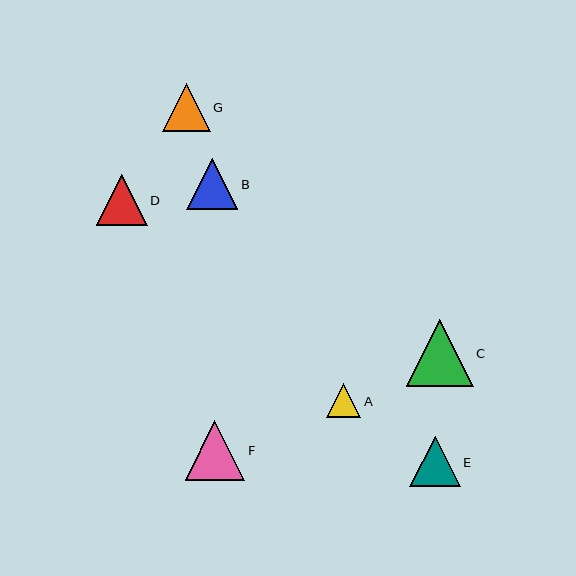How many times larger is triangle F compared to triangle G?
Triangle F is approximately 1.2 times the size of triangle G.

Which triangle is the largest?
Triangle C is the largest with a size of approximately 67 pixels.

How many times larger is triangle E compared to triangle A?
Triangle E is approximately 1.5 times the size of triangle A.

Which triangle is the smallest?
Triangle A is the smallest with a size of approximately 34 pixels.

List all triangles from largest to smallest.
From largest to smallest: C, F, B, D, E, G, A.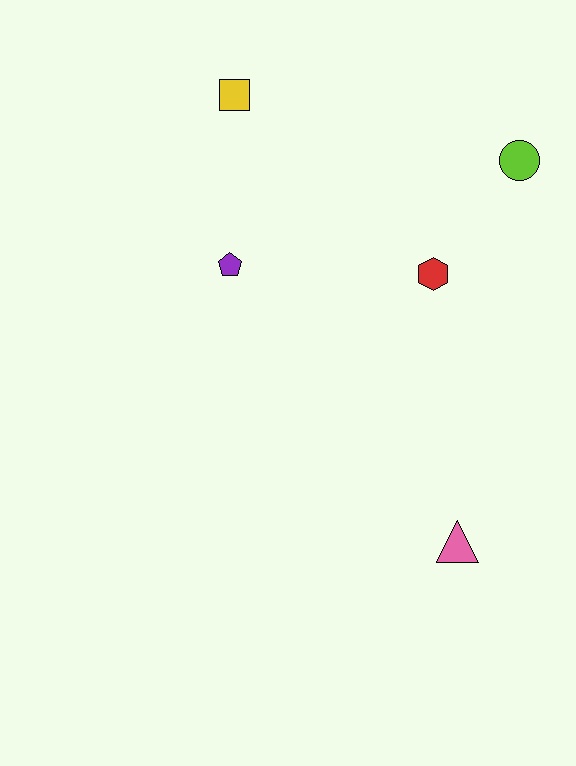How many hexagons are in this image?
There is 1 hexagon.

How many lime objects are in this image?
There is 1 lime object.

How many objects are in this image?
There are 5 objects.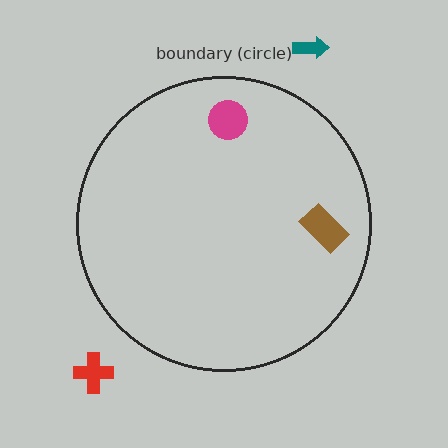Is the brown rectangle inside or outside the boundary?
Inside.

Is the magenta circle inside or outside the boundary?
Inside.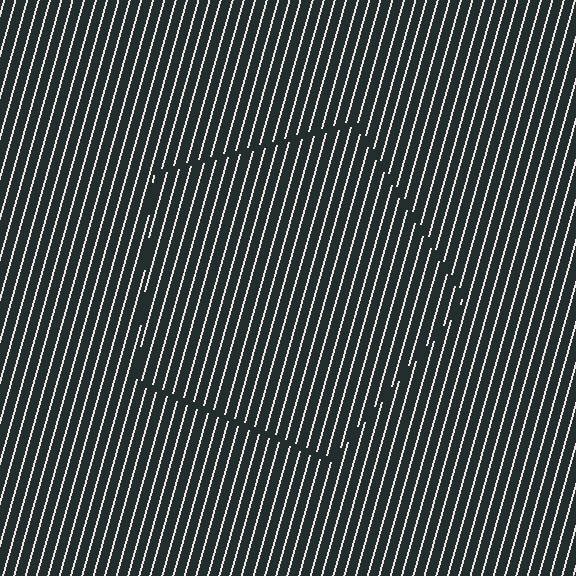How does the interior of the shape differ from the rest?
The interior of the shape contains the same grating, shifted by half a period — the contour is defined by the phase discontinuity where line-ends from the inner and outer gratings abut.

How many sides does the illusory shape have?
5 sides — the line-ends trace a pentagon.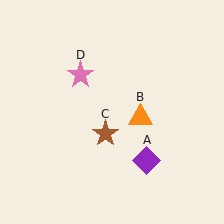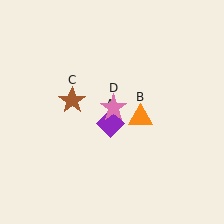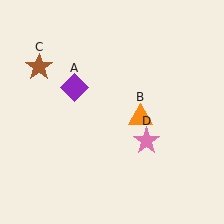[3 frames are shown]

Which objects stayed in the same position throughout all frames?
Orange triangle (object B) remained stationary.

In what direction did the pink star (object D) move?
The pink star (object D) moved down and to the right.